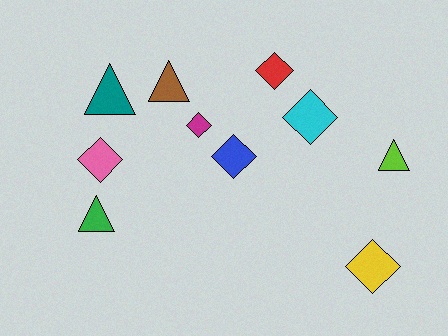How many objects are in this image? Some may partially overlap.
There are 10 objects.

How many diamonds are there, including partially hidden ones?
There are 6 diamonds.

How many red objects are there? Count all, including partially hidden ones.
There is 1 red object.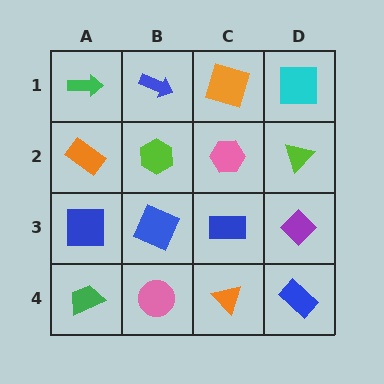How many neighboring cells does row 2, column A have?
3.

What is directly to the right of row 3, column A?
A blue square.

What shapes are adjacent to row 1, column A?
An orange rectangle (row 2, column A), a blue arrow (row 1, column B).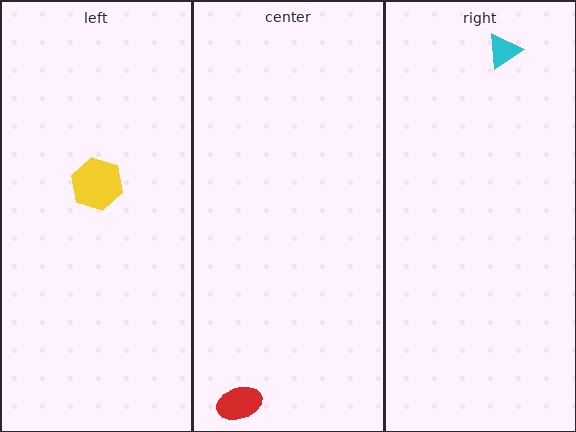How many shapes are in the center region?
1.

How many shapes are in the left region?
1.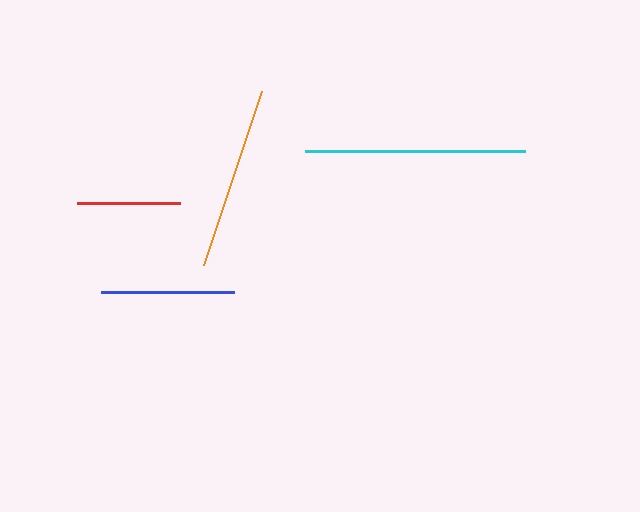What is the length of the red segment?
The red segment is approximately 103 pixels long.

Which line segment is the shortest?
The red line is the shortest at approximately 103 pixels.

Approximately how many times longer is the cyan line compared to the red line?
The cyan line is approximately 2.1 times the length of the red line.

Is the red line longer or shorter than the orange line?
The orange line is longer than the red line.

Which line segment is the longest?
The cyan line is the longest at approximately 220 pixels.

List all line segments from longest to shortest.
From longest to shortest: cyan, orange, blue, red.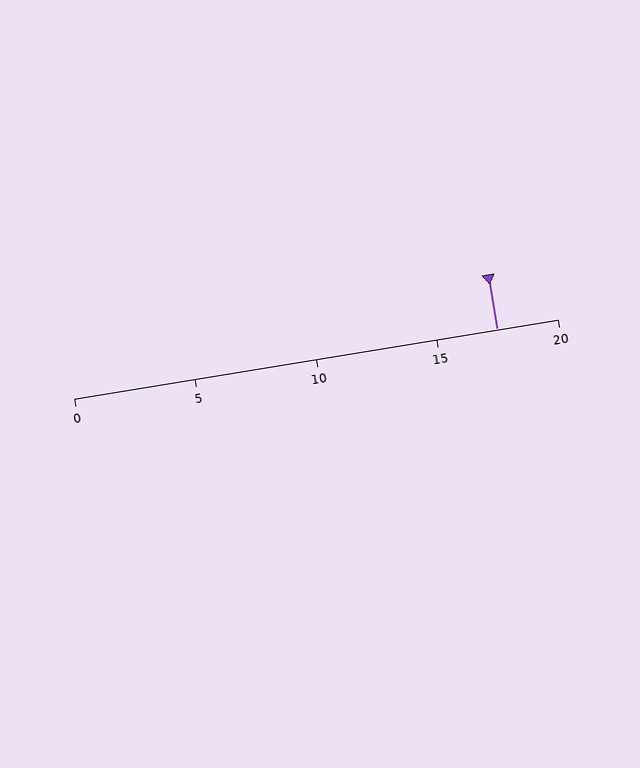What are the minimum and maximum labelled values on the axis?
The axis runs from 0 to 20.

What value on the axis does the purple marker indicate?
The marker indicates approximately 17.5.